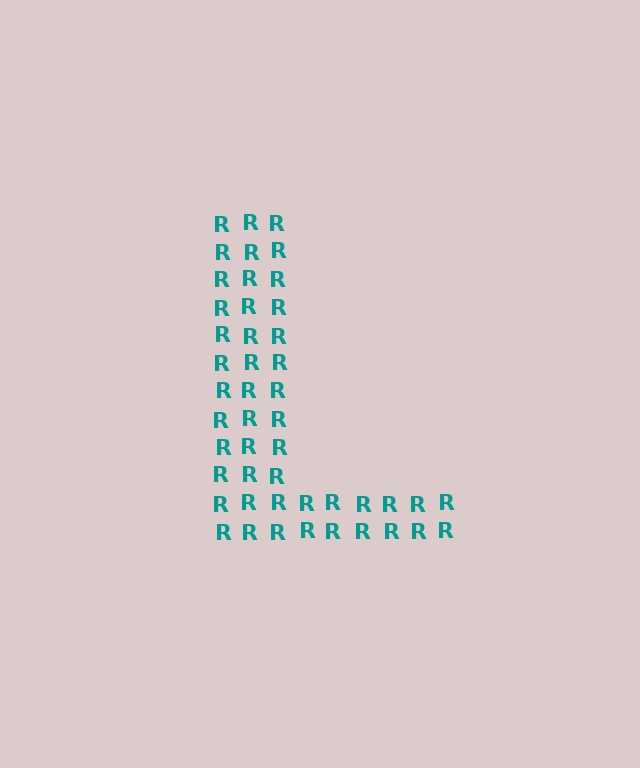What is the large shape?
The large shape is the letter L.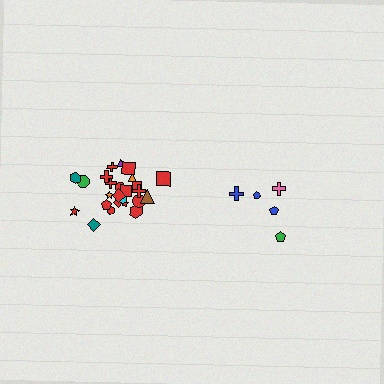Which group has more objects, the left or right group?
The left group.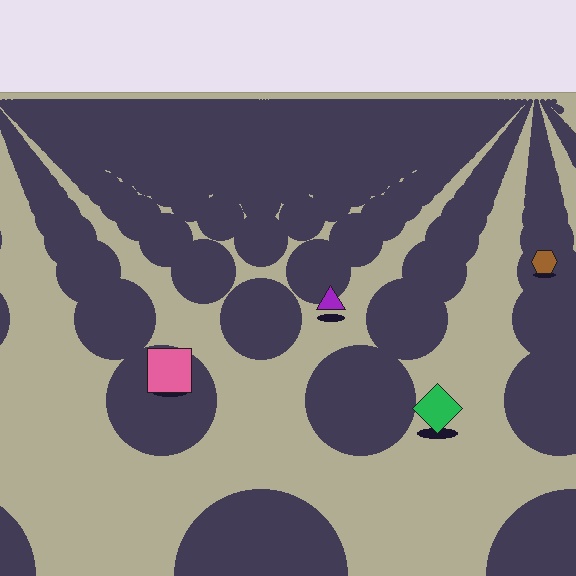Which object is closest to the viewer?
The green diamond is closest. The texture marks near it are larger and more spread out.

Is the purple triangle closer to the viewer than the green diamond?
No. The green diamond is closer — you can tell from the texture gradient: the ground texture is coarser near it.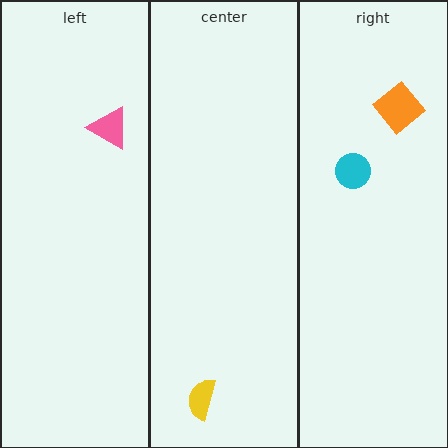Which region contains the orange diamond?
The right region.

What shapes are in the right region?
The cyan circle, the orange diamond.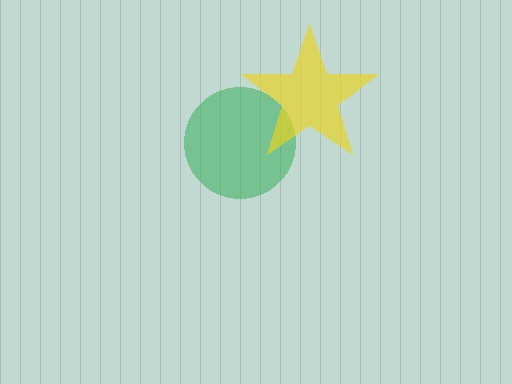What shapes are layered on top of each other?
The layered shapes are: a green circle, a yellow star.